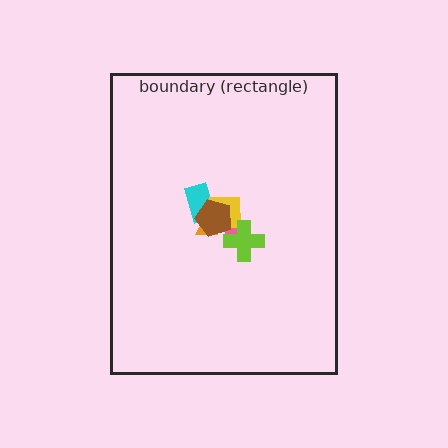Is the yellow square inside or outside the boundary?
Inside.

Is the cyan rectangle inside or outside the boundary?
Inside.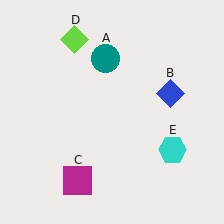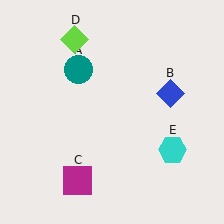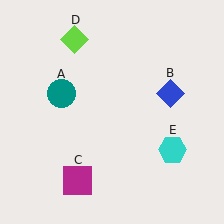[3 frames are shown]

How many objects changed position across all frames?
1 object changed position: teal circle (object A).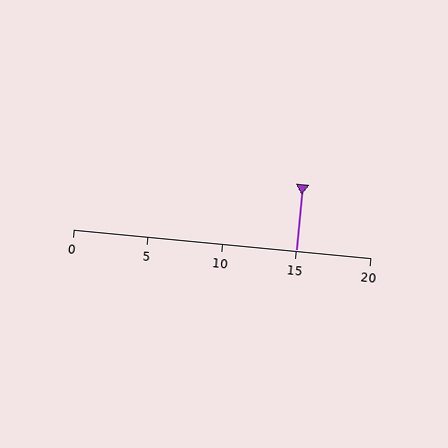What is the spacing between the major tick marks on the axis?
The major ticks are spaced 5 apart.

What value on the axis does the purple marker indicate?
The marker indicates approximately 15.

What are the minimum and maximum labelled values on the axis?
The axis runs from 0 to 20.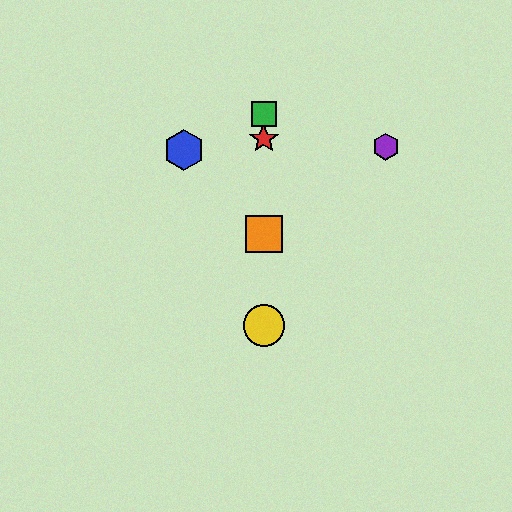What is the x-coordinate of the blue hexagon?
The blue hexagon is at x≈184.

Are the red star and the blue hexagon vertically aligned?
No, the red star is at x≈264 and the blue hexagon is at x≈184.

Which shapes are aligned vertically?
The red star, the green square, the yellow circle, the orange square are aligned vertically.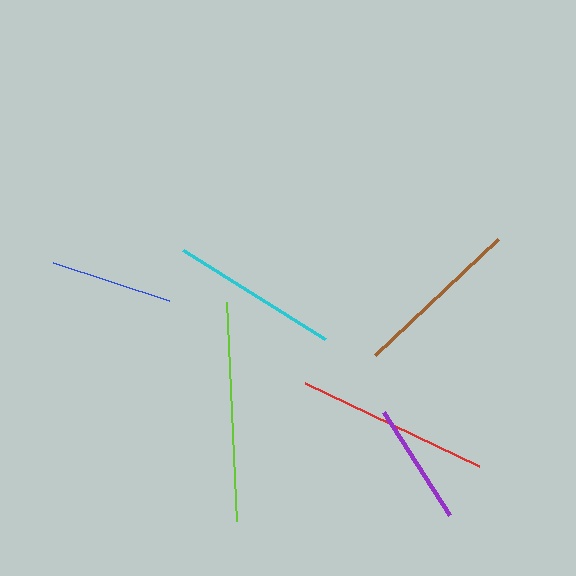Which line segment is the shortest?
The blue line is the shortest at approximately 122 pixels.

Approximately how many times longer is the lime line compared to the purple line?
The lime line is approximately 1.8 times the length of the purple line.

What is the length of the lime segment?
The lime segment is approximately 219 pixels long.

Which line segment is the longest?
The lime line is the longest at approximately 219 pixels.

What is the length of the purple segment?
The purple segment is approximately 122 pixels long.